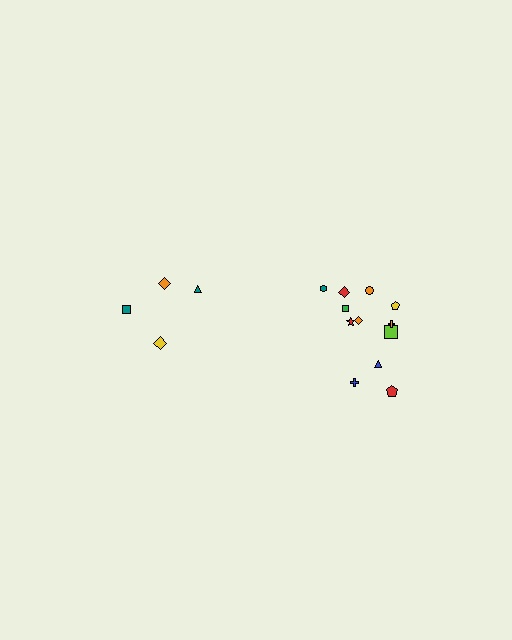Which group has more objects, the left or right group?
The right group.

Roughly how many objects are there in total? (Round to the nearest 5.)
Roughly 15 objects in total.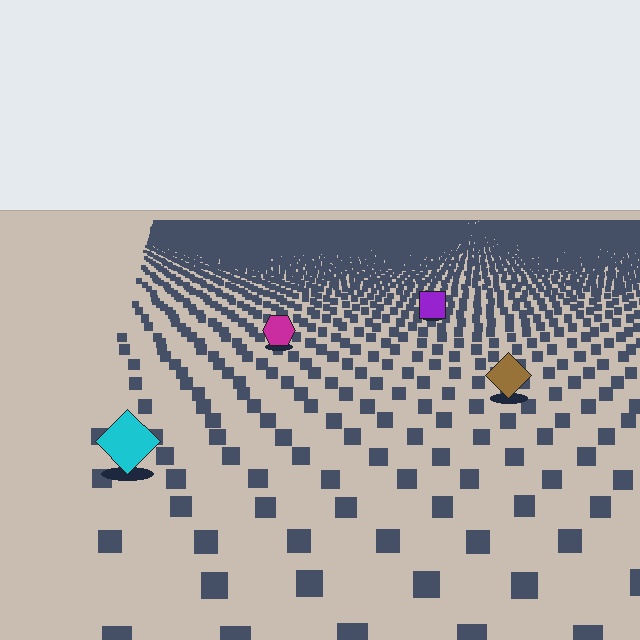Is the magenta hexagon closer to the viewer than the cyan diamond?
No. The cyan diamond is closer — you can tell from the texture gradient: the ground texture is coarser near it.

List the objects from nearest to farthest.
From nearest to farthest: the cyan diamond, the brown diamond, the magenta hexagon, the purple square.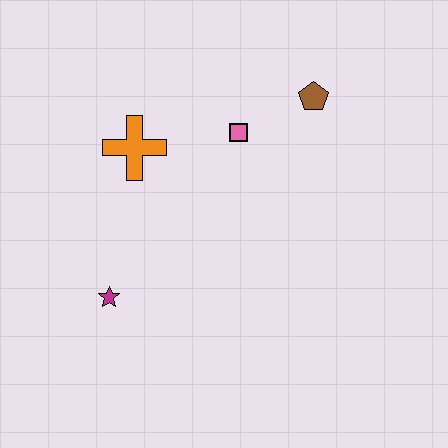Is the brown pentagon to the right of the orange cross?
Yes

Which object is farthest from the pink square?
The magenta star is farthest from the pink square.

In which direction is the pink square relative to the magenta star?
The pink square is above the magenta star.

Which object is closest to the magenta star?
The orange cross is closest to the magenta star.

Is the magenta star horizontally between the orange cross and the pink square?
No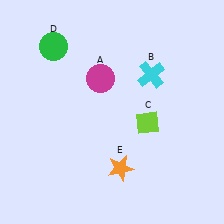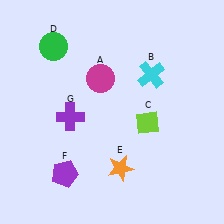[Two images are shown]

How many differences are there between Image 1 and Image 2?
There are 2 differences between the two images.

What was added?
A purple pentagon (F), a purple cross (G) were added in Image 2.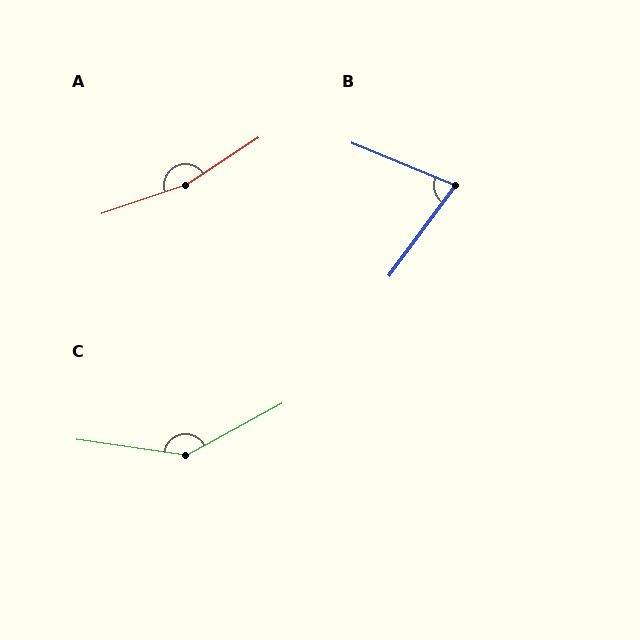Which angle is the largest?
A, at approximately 165 degrees.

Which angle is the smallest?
B, at approximately 76 degrees.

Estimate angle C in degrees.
Approximately 144 degrees.